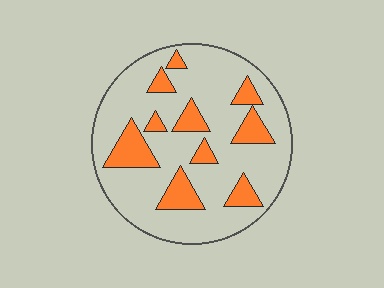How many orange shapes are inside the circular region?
10.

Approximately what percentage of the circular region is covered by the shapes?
Approximately 20%.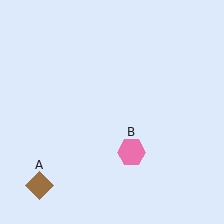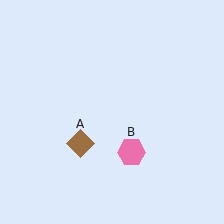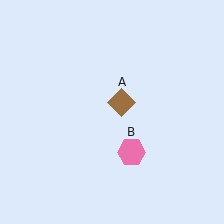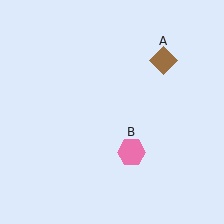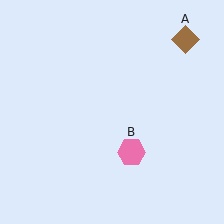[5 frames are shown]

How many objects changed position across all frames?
1 object changed position: brown diamond (object A).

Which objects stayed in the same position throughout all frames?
Pink hexagon (object B) remained stationary.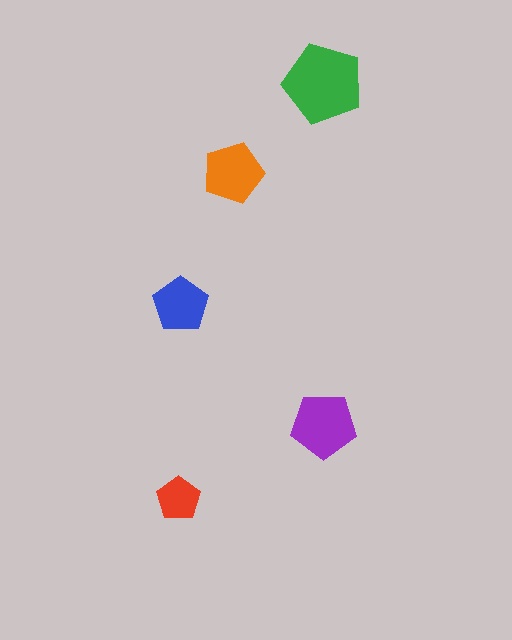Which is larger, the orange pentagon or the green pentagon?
The green one.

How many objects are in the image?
There are 5 objects in the image.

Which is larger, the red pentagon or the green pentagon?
The green one.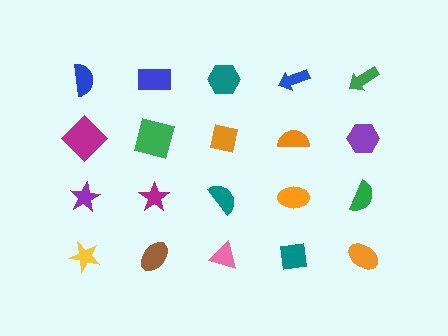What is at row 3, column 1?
A purple star.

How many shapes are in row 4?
5 shapes.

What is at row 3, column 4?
An orange ellipse.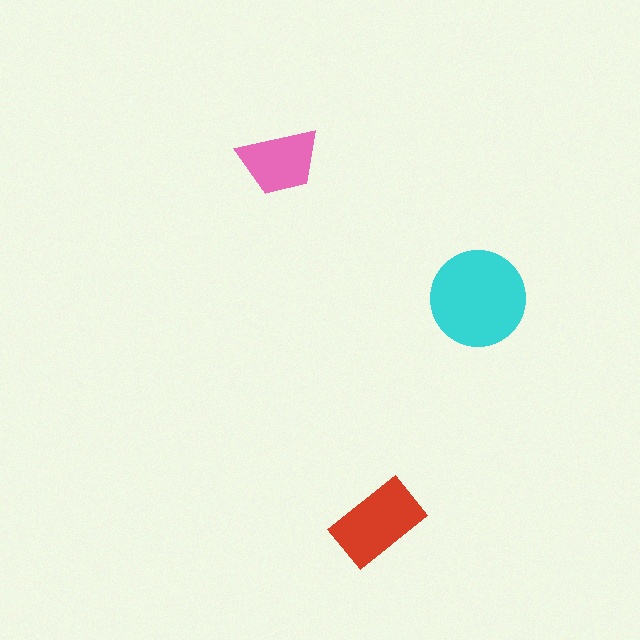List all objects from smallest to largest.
The pink trapezoid, the red rectangle, the cyan circle.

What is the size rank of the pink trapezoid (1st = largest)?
3rd.